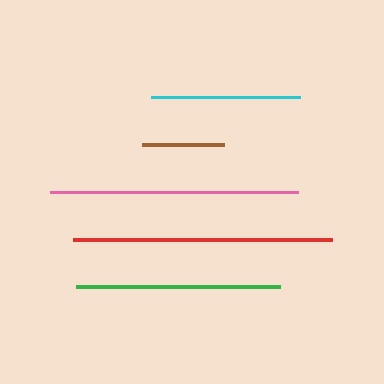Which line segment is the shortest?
The brown line is the shortest at approximately 81 pixels.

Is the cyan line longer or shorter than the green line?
The green line is longer than the cyan line.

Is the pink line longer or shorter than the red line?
The red line is longer than the pink line.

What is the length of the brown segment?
The brown segment is approximately 81 pixels long.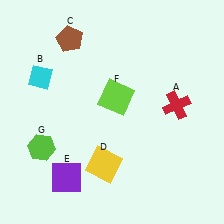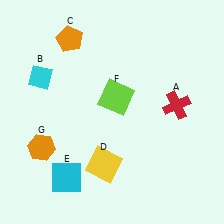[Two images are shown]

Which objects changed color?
C changed from brown to orange. E changed from purple to cyan. G changed from lime to orange.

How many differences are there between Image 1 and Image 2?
There are 3 differences between the two images.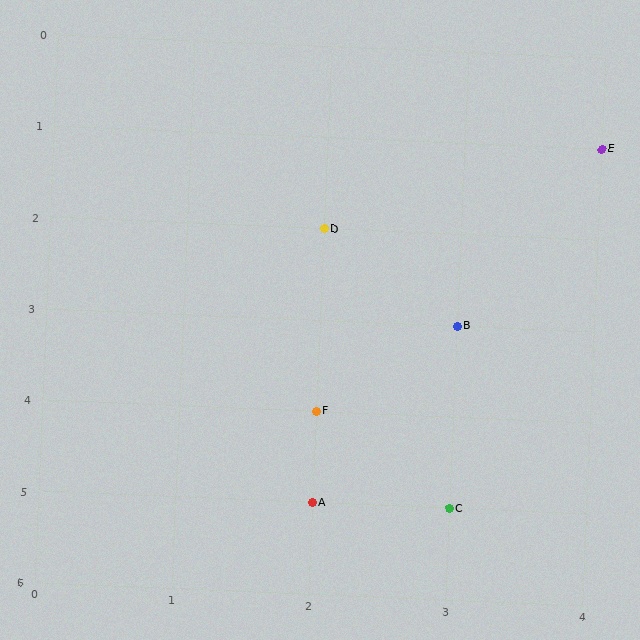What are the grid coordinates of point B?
Point B is at grid coordinates (3, 3).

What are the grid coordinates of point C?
Point C is at grid coordinates (3, 5).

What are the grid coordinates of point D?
Point D is at grid coordinates (2, 2).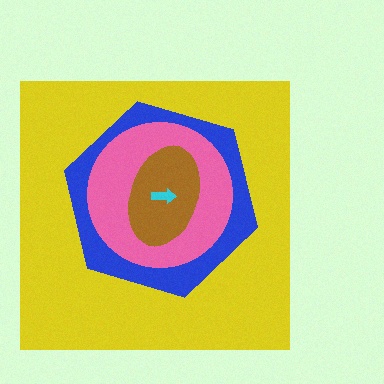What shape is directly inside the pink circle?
The brown ellipse.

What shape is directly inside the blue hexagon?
The pink circle.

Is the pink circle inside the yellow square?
Yes.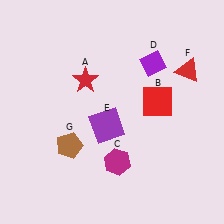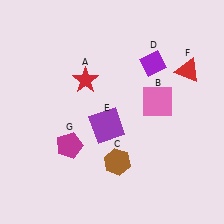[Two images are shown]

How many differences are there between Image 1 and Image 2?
There are 3 differences between the two images.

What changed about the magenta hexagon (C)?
In Image 1, C is magenta. In Image 2, it changed to brown.